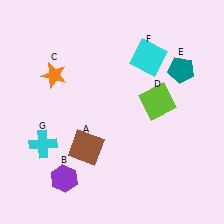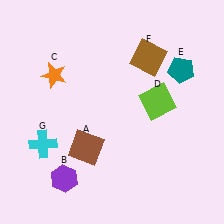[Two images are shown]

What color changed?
The square (F) changed from cyan in Image 1 to brown in Image 2.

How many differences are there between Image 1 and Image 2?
There is 1 difference between the two images.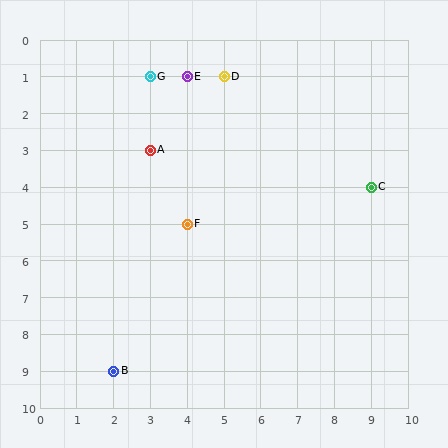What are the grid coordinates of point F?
Point F is at grid coordinates (4, 5).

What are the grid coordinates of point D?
Point D is at grid coordinates (5, 1).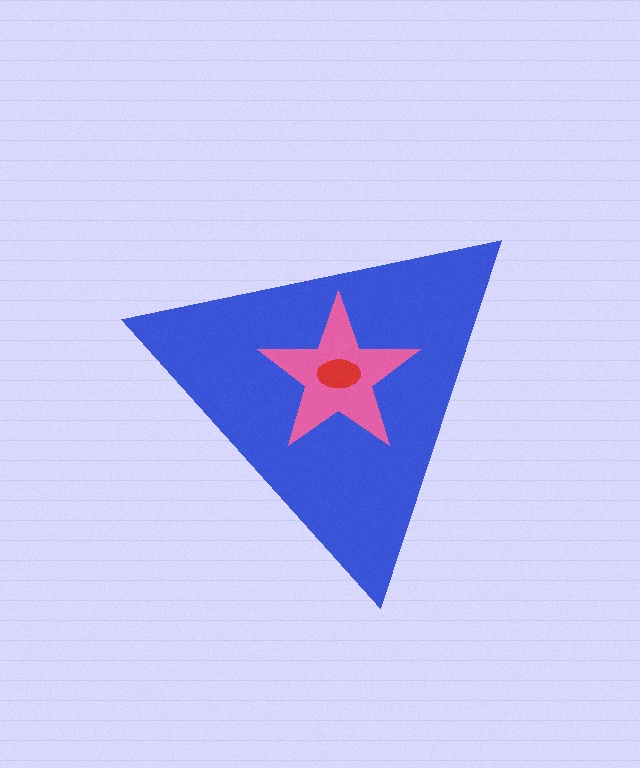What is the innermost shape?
The red ellipse.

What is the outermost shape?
The blue triangle.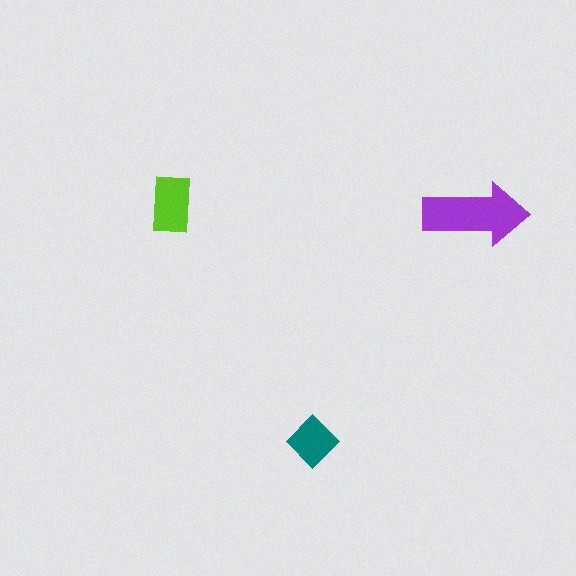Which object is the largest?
The purple arrow.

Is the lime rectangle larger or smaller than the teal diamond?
Larger.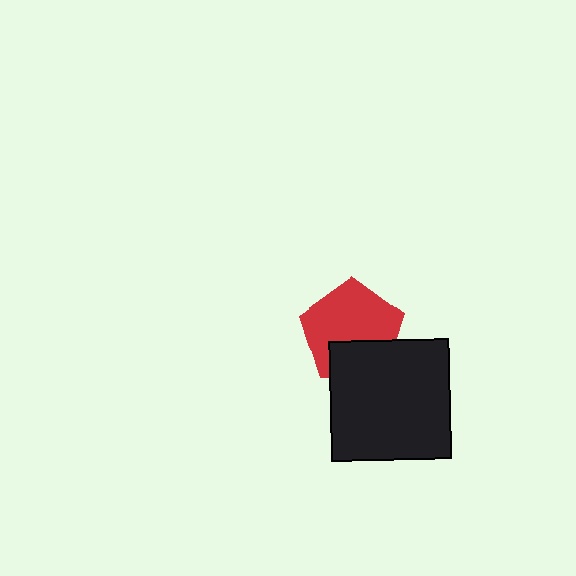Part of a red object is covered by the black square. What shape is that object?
It is a pentagon.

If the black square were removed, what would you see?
You would see the complete red pentagon.